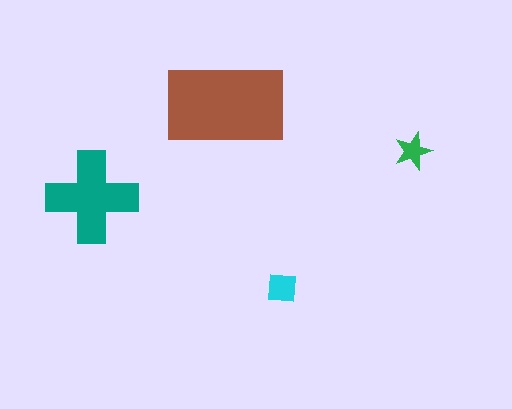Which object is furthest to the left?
The teal cross is leftmost.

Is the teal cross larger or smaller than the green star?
Larger.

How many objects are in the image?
There are 4 objects in the image.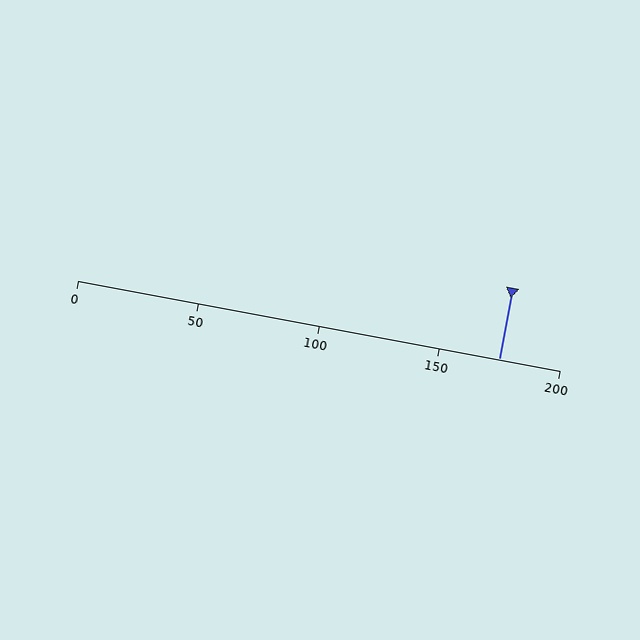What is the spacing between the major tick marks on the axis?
The major ticks are spaced 50 apart.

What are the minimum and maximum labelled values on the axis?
The axis runs from 0 to 200.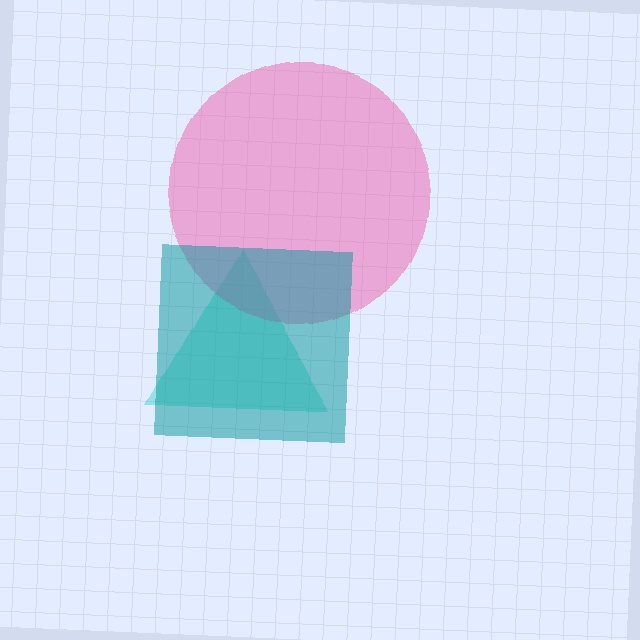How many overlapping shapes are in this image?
There are 3 overlapping shapes in the image.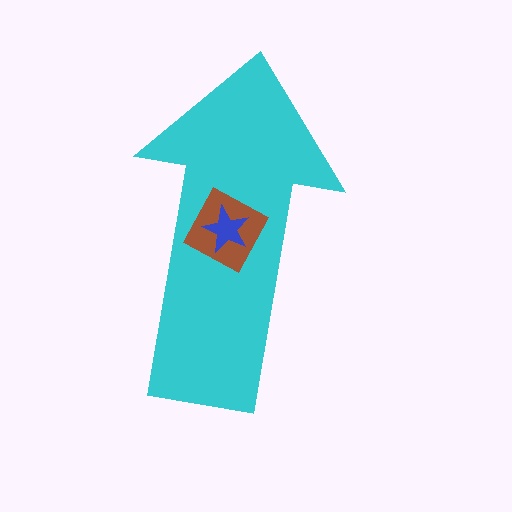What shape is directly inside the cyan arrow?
The brown diamond.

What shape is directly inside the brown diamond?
The blue star.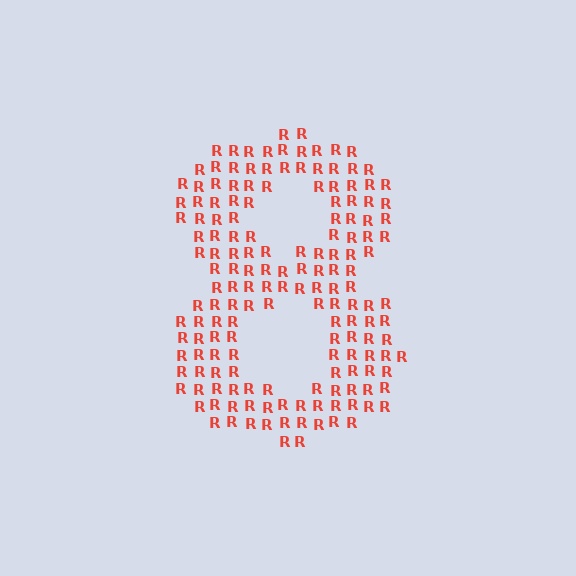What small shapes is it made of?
It is made of small letter R's.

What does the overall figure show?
The overall figure shows the digit 8.